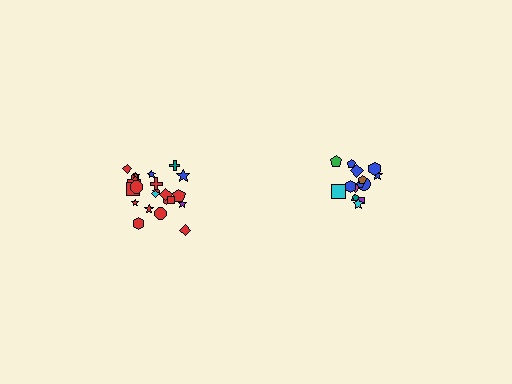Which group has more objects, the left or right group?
The left group.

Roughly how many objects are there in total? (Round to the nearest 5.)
Roughly 35 objects in total.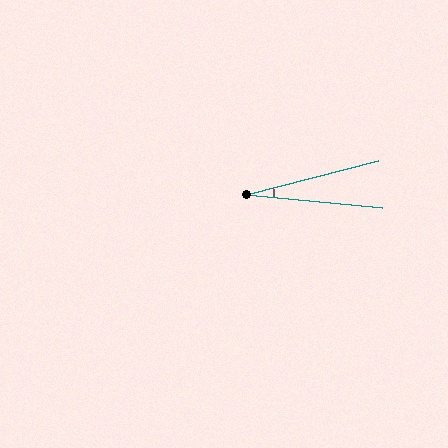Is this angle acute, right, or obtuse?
It is acute.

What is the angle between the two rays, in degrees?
Approximately 20 degrees.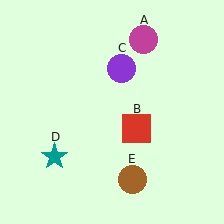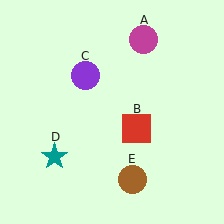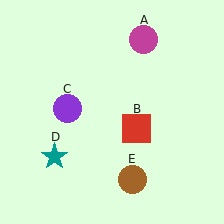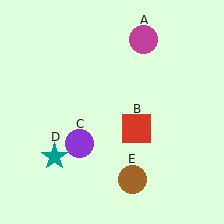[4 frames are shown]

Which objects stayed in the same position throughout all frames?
Magenta circle (object A) and red square (object B) and teal star (object D) and brown circle (object E) remained stationary.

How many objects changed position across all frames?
1 object changed position: purple circle (object C).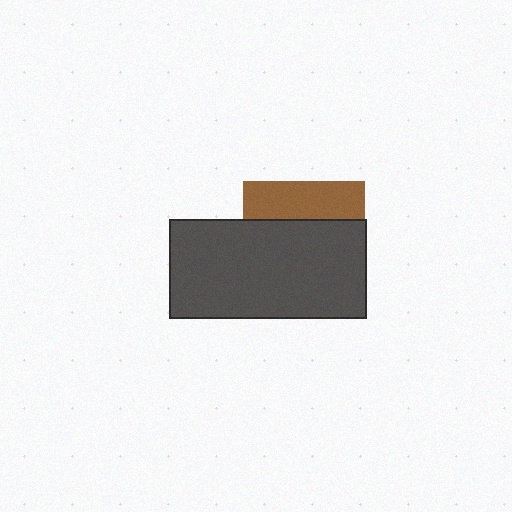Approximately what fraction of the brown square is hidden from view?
Roughly 69% of the brown square is hidden behind the dark gray rectangle.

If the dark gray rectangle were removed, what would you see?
You would see the complete brown square.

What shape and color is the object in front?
The object in front is a dark gray rectangle.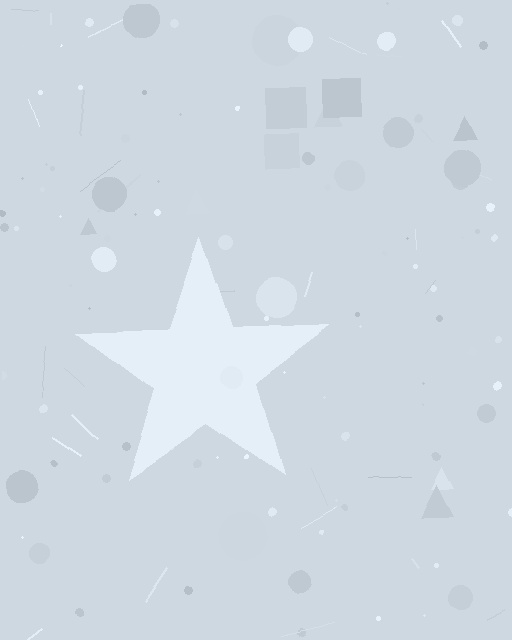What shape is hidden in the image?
A star is hidden in the image.